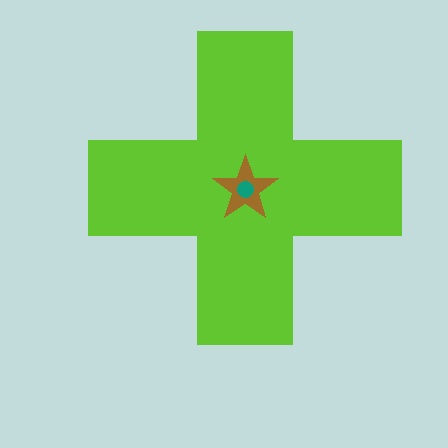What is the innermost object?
The teal circle.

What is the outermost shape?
The lime cross.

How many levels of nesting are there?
3.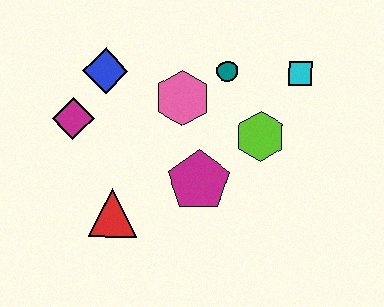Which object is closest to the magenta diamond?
The blue diamond is closest to the magenta diamond.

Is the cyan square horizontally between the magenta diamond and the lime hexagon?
No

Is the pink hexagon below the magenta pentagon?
No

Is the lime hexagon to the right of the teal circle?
Yes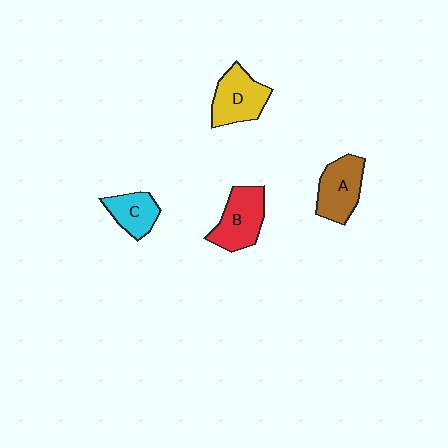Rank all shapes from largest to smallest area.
From largest to smallest: B (red), D (yellow), A (brown), C (cyan).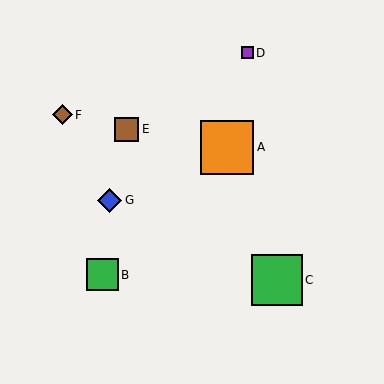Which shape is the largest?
The orange square (labeled A) is the largest.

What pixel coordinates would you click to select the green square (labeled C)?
Click at (277, 280) to select the green square C.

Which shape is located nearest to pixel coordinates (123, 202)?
The blue diamond (labeled G) at (109, 200) is nearest to that location.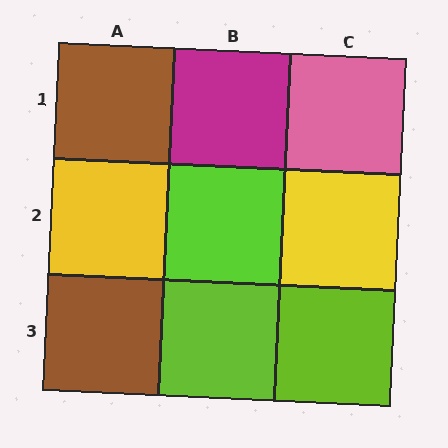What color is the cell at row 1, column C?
Pink.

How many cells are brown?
2 cells are brown.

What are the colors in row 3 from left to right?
Brown, lime, lime.